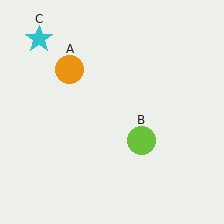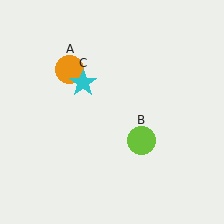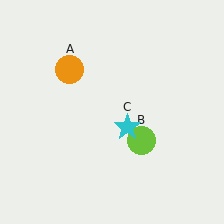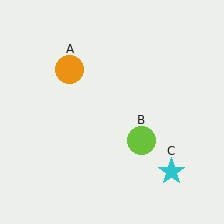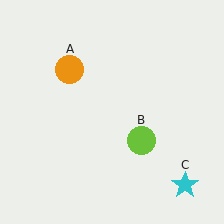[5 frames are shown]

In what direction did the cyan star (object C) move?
The cyan star (object C) moved down and to the right.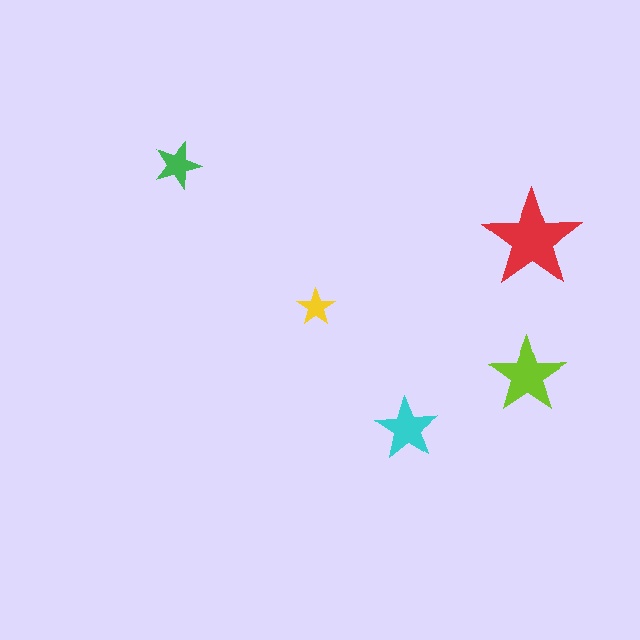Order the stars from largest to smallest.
the red one, the lime one, the cyan one, the green one, the yellow one.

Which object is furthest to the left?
The green star is leftmost.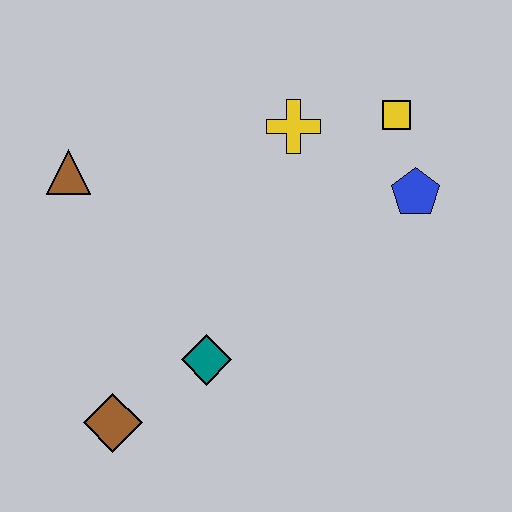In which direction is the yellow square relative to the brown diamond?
The yellow square is above the brown diamond.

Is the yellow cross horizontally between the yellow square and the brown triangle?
Yes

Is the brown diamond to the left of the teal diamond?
Yes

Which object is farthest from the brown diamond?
The yellow square is farthest from the brown diamond.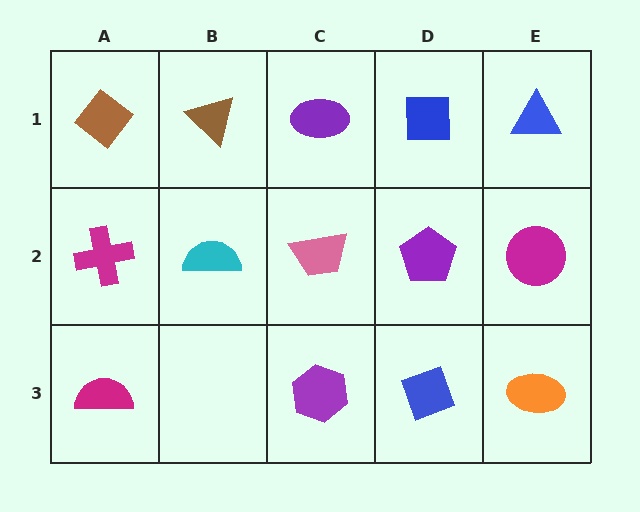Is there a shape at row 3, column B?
No, that cell is empty.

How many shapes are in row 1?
5 shapes.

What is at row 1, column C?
A purple ellipse.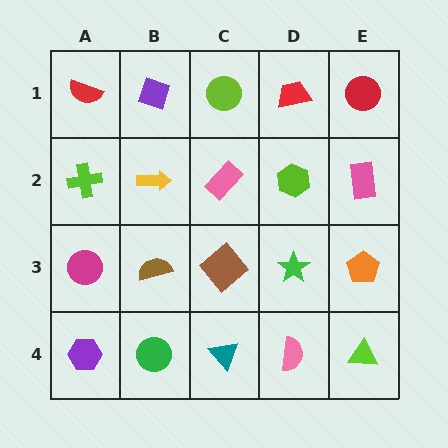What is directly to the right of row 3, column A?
A brown semicircle.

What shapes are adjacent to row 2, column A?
A red semicircle (row 1, column A), a magenta circle (row 3, column A), a yellow arrow (row 2, column B).